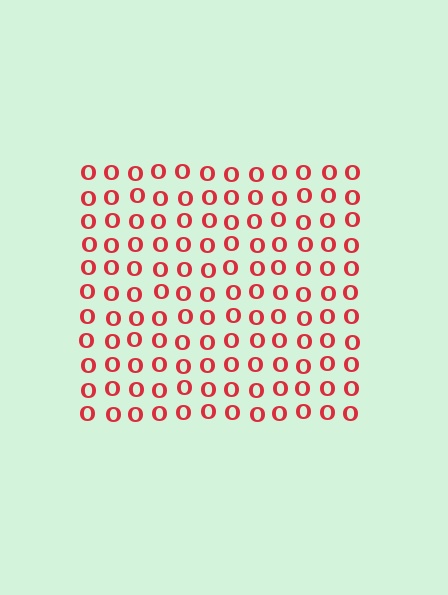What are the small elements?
The small elements are letter O's.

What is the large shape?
The large shape is a square.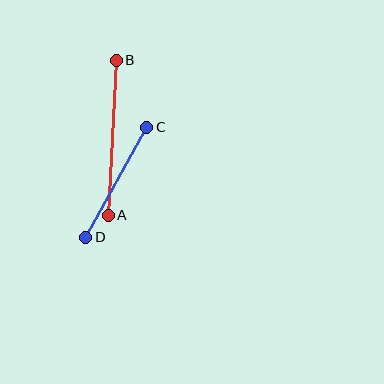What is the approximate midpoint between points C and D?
The midpoint is at approximately (116, 182) pixels.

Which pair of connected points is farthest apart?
Points A and B are farthest apart.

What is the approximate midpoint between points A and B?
The midpoint is at approximately (112, 138) pixels.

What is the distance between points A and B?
The distance is approximately 155 pixels.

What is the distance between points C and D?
The distance is approximately 126 pixels.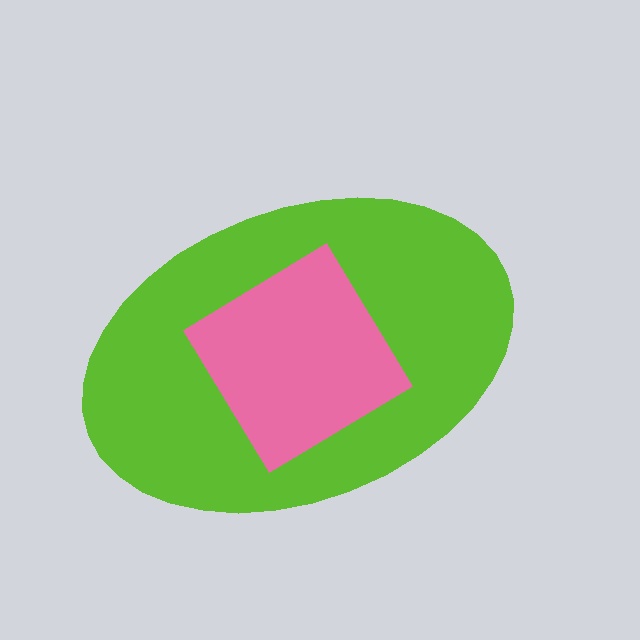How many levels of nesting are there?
2.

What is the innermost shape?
The pink diamond.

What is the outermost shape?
The lime ellipse.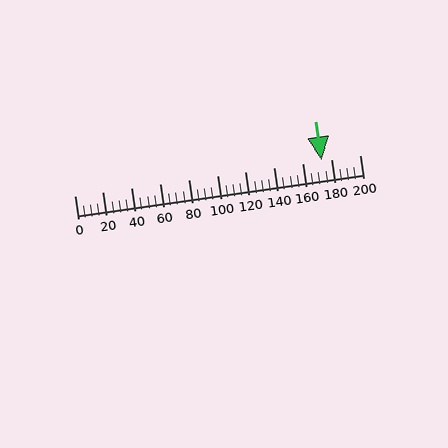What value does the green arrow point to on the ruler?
The green arrow points to approximately 173.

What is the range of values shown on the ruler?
The ruler shows values from 0 to 200.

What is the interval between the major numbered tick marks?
The major tick marks are spaced 20 units apart.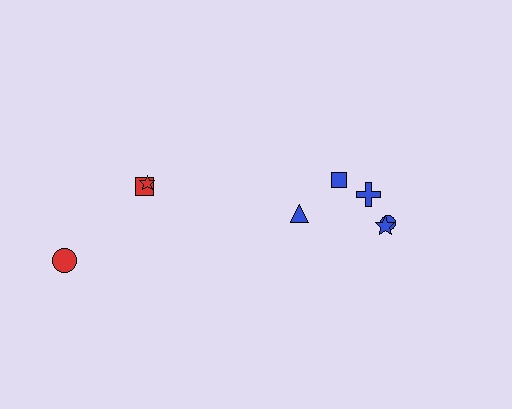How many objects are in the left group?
There are 3 objects.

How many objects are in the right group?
There are 5 objects.